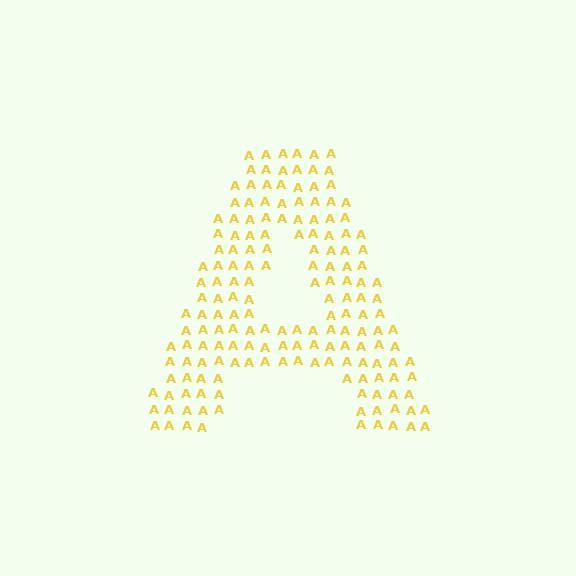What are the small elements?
The small elements are letter A's.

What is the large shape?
The large shape is the letter A.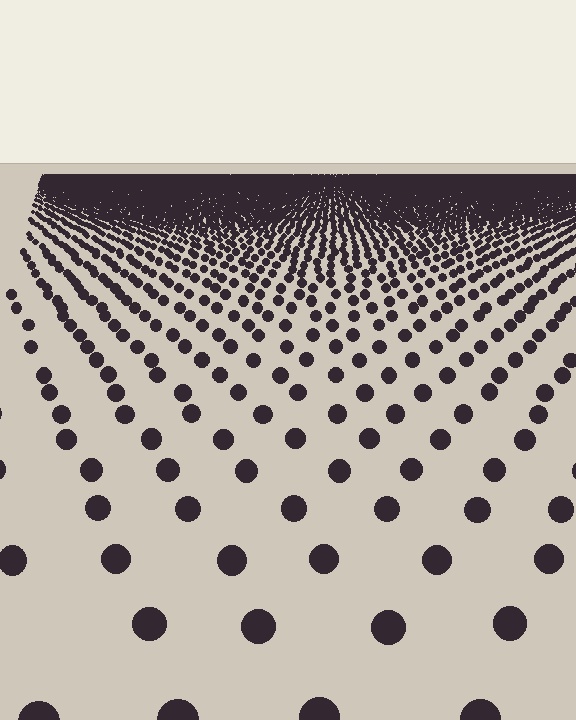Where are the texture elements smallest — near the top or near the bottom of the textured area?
Near the top.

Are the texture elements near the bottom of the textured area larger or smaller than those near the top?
Larger. Near the bottom, elements are closer to the viewer and appear at a bigger on-screen size.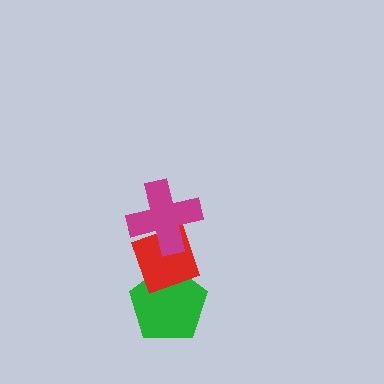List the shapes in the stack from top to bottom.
From top to bottom: the magenta cross, the red diamond, the green pentagon.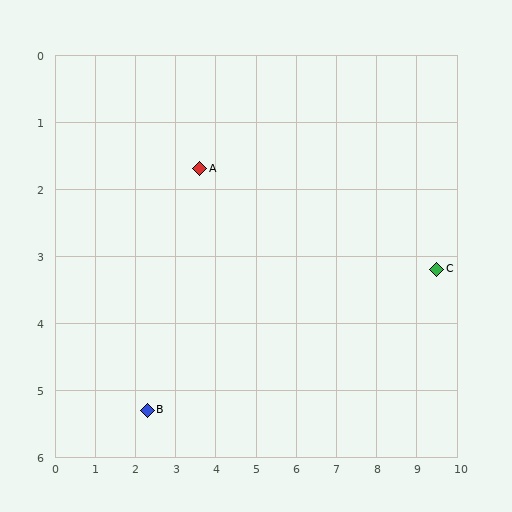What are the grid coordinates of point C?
Point C is at approximately (9.5, 3.2).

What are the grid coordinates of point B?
Point B is at approximately (2.3, 5.3).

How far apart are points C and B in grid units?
Points C and B are about 7.5 grid units apart.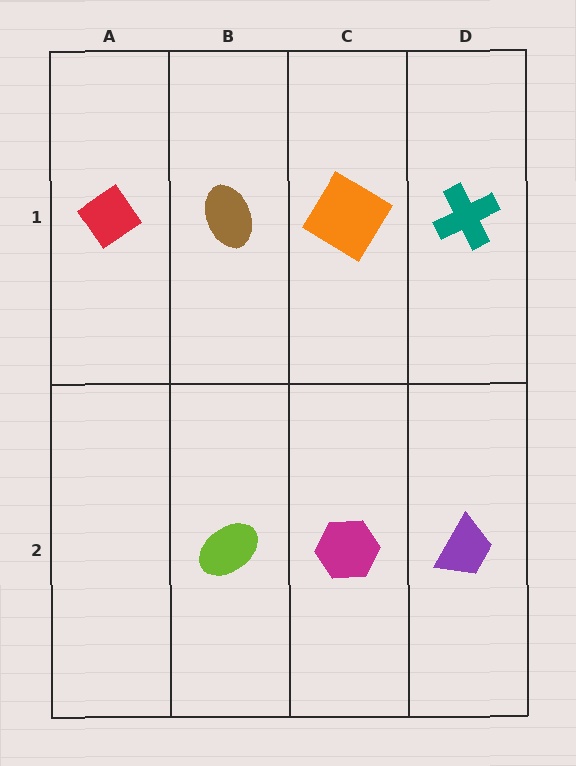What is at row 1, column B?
A brown ellipse.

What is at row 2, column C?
A magenta hexagon.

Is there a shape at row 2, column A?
No, that cell is empty.